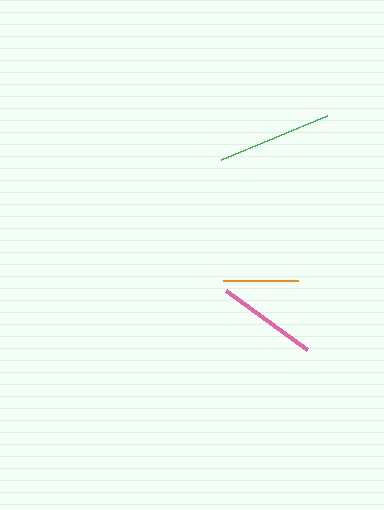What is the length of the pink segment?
The pink segment is approximately 101 pixels long.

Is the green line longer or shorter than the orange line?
The green line is longer than the orange line.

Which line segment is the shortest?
The orange line is the shortest at approximately 76 pixels.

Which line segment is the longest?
The green line is the longest at approximately 115 pixels.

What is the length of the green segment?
The green segment is approximately 115 pixels long.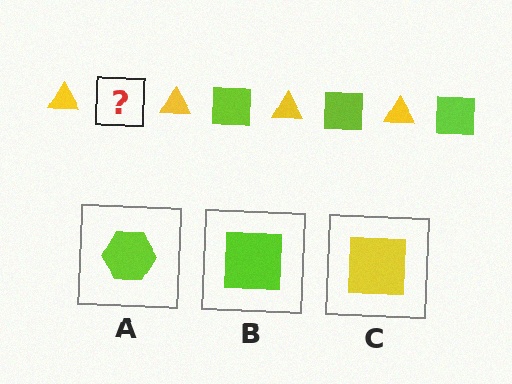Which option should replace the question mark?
Option B.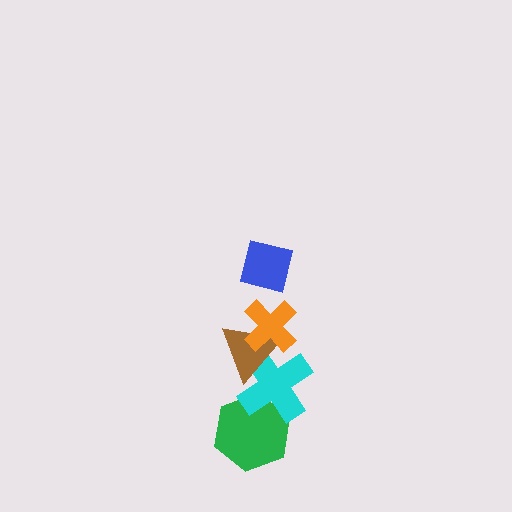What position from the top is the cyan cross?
The cyan cross is 4th from the top.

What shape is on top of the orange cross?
The blue square is on top of the orange cross.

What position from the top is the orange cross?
The orange cross is 2nd from the top.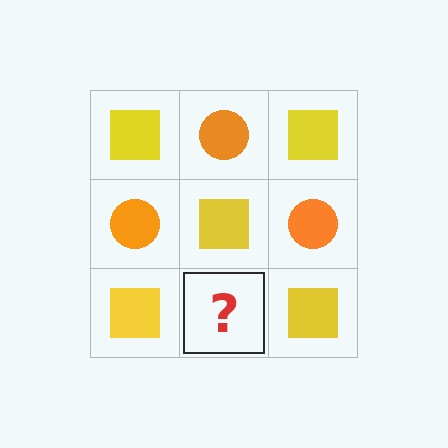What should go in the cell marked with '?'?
The missing cell should contain an orange circle.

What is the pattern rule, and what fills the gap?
The rule is that it alternates yellow square and orange circle in a checkerboard pattern. The gap should be filled with an orange circle.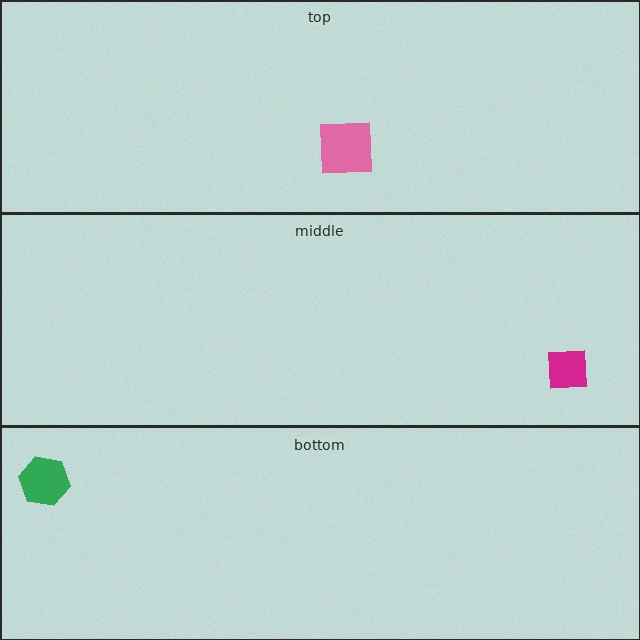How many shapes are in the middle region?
1.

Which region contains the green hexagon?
The bottom region.